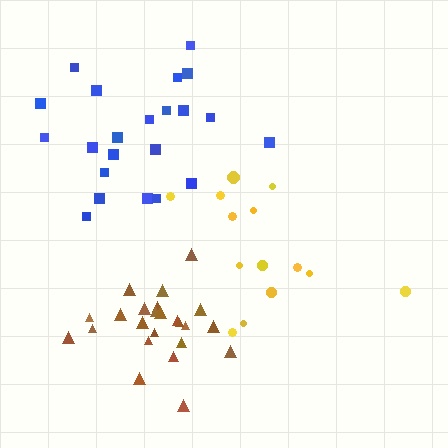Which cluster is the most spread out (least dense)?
Yellow.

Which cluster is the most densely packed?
Brown.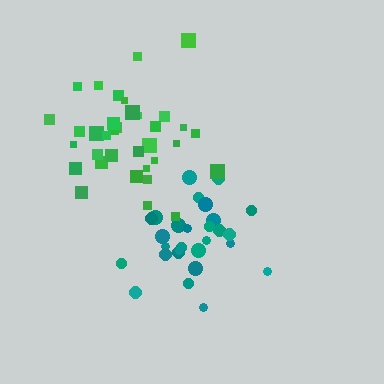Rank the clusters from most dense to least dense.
green, teal.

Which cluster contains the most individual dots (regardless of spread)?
Green (35).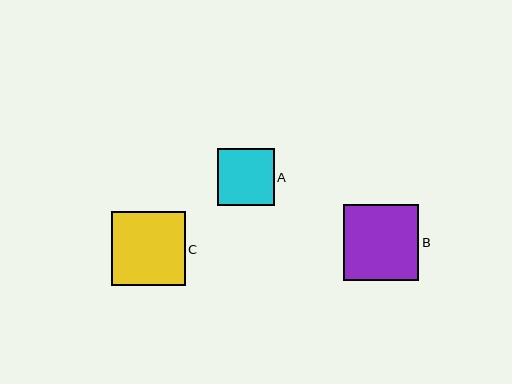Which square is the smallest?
Square A is the smallest with a size of approximately 57 pixels.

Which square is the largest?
Square B is the largest with a size of approximately 75 pixels.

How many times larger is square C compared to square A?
Square C is approximately 1.3 times the size of square A.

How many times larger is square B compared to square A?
Square B is approximately 1.3 times the size of square A.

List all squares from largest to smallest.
From largest to smallest: B, C, A.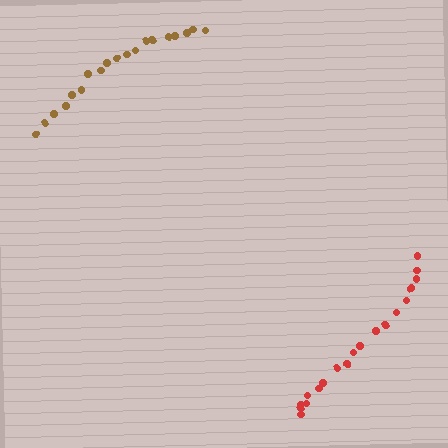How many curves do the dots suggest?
There are 2 distinct paths.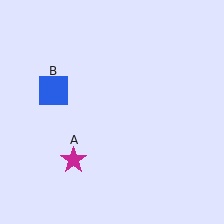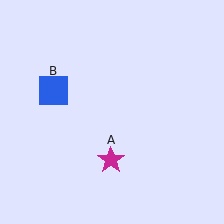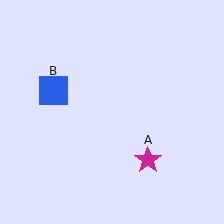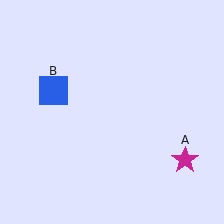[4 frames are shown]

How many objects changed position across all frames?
1 object changed position: magenta star (object A).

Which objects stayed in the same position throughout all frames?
Blue square (object B) remained stationary.